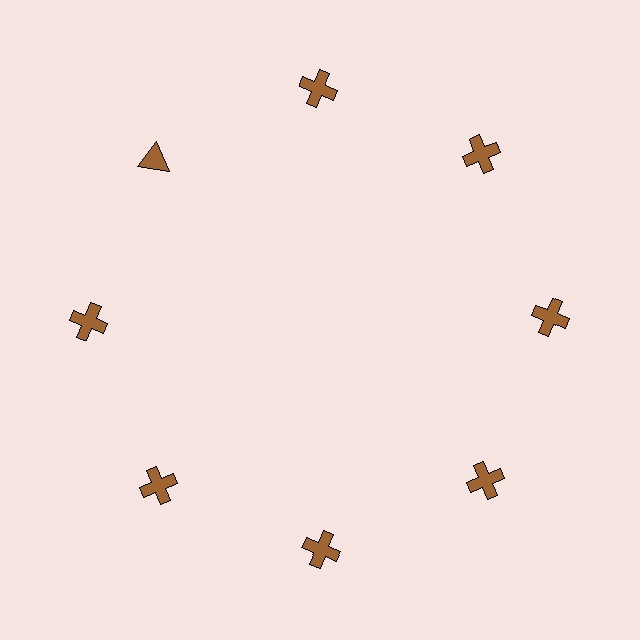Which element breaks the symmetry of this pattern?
The brown triangle at roughly the 10 o'clock position breaks the symmetry. All other shapes are brown crosses.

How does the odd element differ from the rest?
It has a different shape: triangle instead of cross.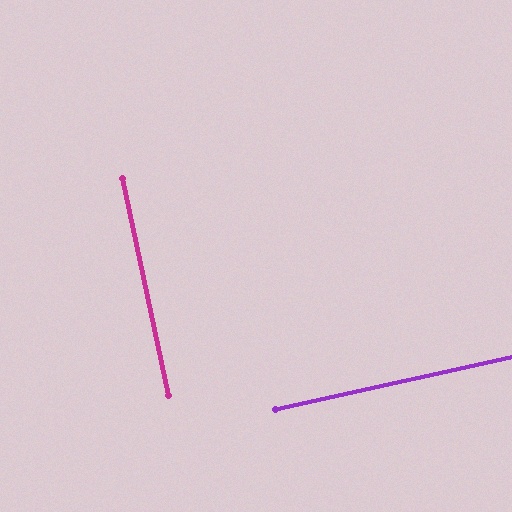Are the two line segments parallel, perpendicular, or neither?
Perpendicular — they meet at approximately 90°.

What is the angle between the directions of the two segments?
Approximately 90 degrees.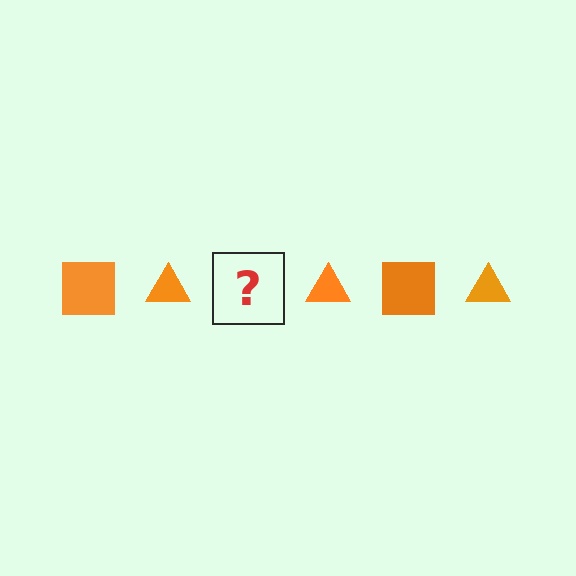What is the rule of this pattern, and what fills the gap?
The rule is that the pattern cycles through square, triangle shapes in orange. The gap should be filled with an orange square.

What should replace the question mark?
The question mark should be replaced with an orange square.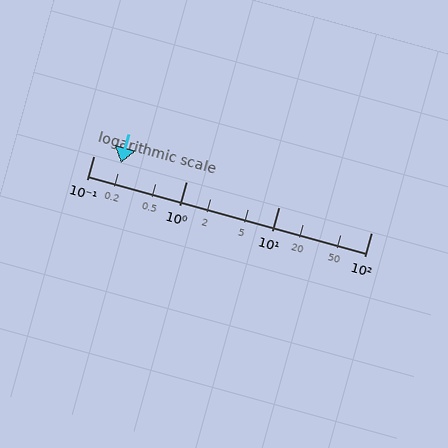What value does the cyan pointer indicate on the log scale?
The pointer indicates approximately 0.2.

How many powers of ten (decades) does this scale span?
The scale spans 3 decades, from 0.1 to 100.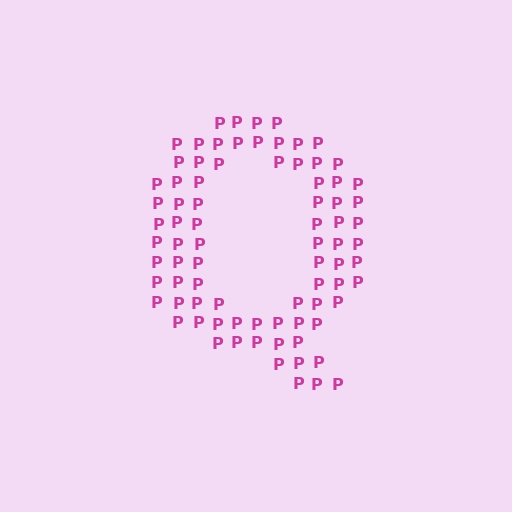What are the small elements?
The small elements are letter P's.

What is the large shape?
The large shape is the letter Q.